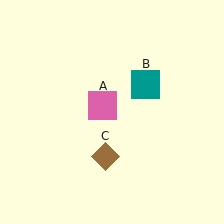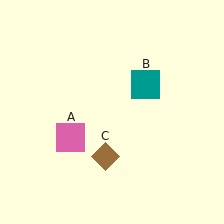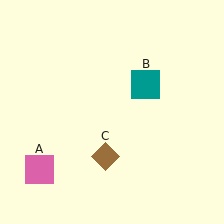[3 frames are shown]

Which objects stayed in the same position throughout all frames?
Teal square (object B) and brown diamond (object C) remained stationary.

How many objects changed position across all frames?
1 object changed position: pink square (object A).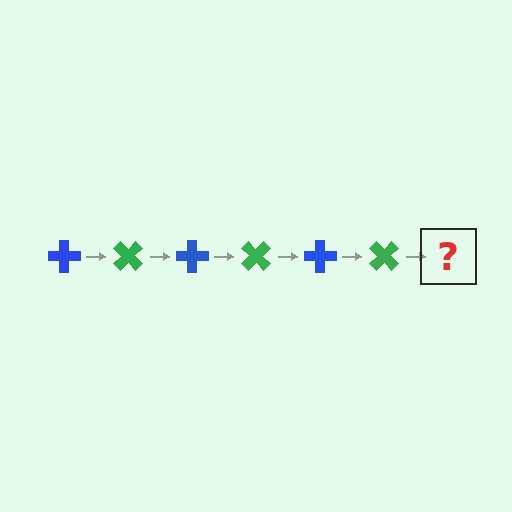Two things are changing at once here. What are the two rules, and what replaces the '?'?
The two rules are that it rotates 45 degrees each step and the color cycles through blue and green. The '?' should be a blue cross, rotated 270 degrees from the start.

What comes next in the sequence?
The next element should be a blue cross, rotated 270 degrees from the start.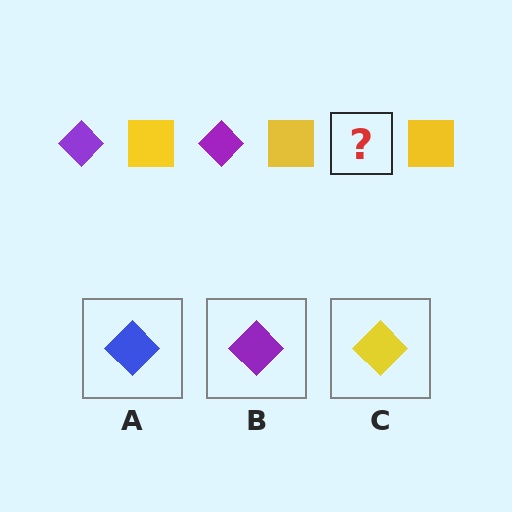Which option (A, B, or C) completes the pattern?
B.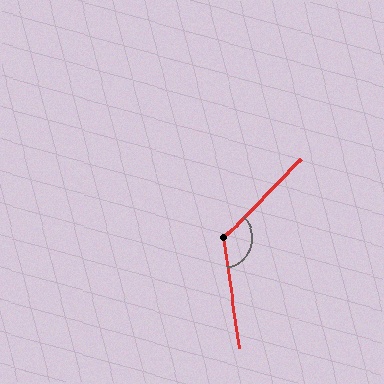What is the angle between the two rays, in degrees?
Approximately 127 degrees.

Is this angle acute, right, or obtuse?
It is obtuse.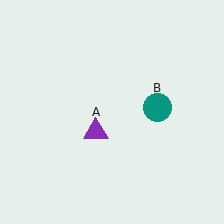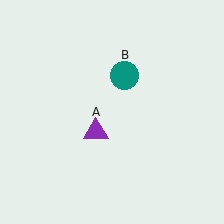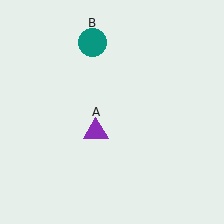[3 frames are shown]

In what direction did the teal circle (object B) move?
The teal circle (object B) moved up and to the left.